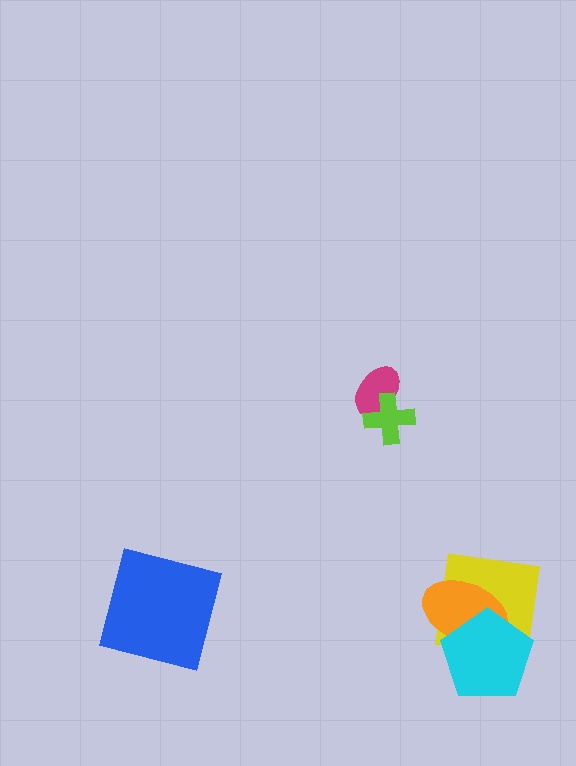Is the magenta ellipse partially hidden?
Yes, it is partially covered by another shape.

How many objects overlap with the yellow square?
2 objects overlap with the yellow square.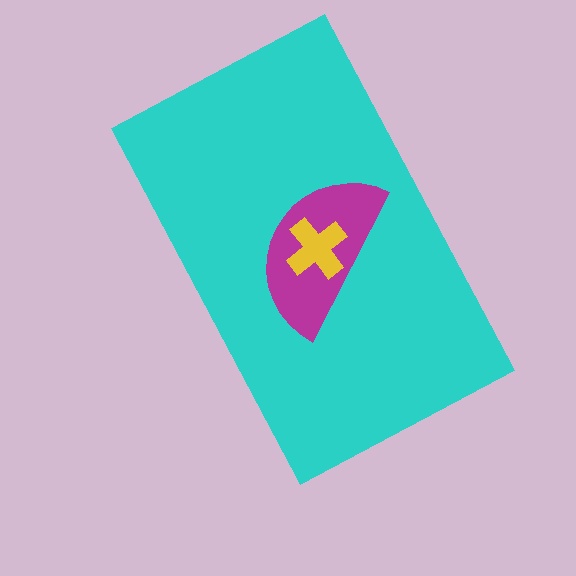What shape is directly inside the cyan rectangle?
The magenta semicircle.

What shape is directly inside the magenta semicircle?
The yellow cross.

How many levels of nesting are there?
3.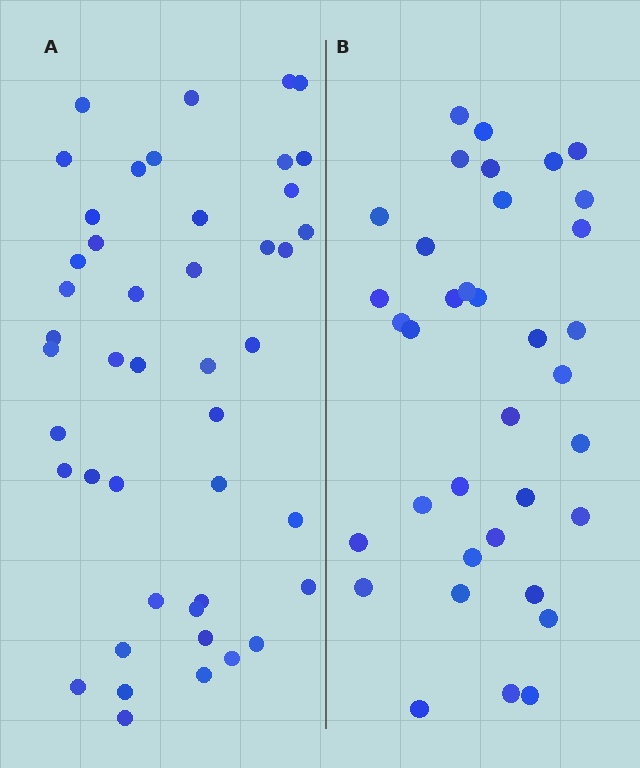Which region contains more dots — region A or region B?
Region A (the left region) has more dots.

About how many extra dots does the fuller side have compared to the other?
Region A has roughly 8 or so more dots than region B.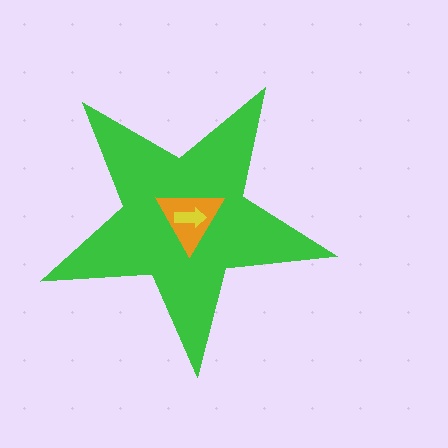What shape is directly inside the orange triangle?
The yellow arrow.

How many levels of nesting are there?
3.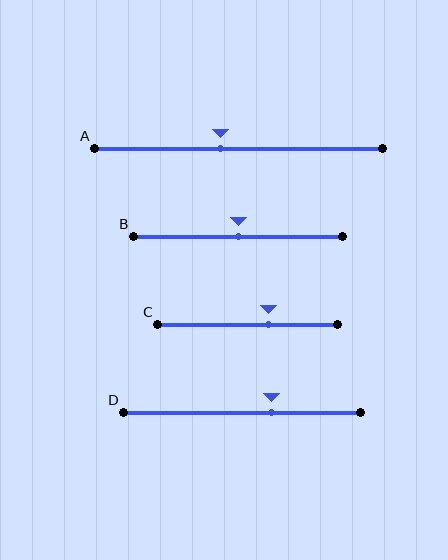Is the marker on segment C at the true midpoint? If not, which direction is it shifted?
No, the marker on segment C is shifted to the right by about 12% of the segment length.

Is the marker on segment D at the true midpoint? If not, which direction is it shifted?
No, the marker on segment D is shifted to the right by about 12% of the segment length.